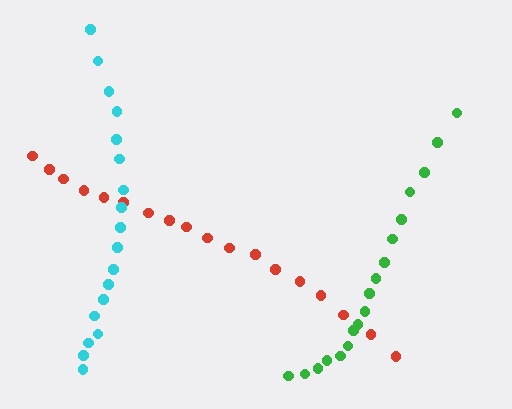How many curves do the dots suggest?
There are 3 distinct paths.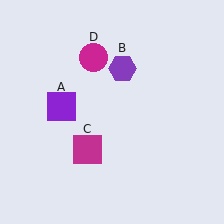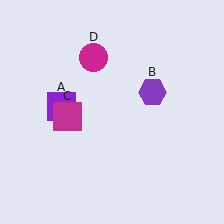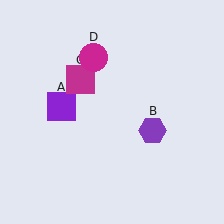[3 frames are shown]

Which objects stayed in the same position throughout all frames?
Purple square (object A) and magenta circle (object D) remained stationary.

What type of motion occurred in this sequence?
The purple hexagon (object B), magenta square (object C) rotated clockwise around the center of the scene.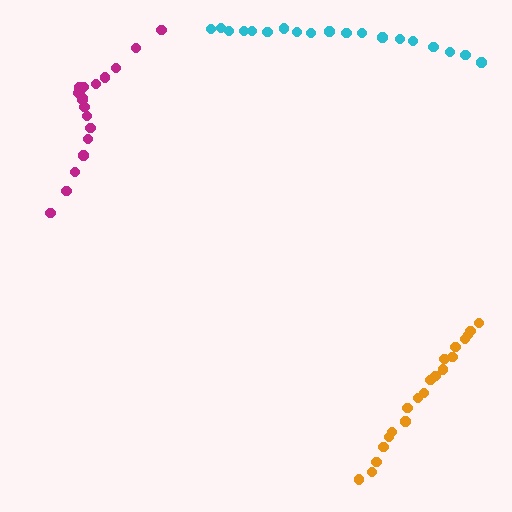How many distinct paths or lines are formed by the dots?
There are 3 distinct paths.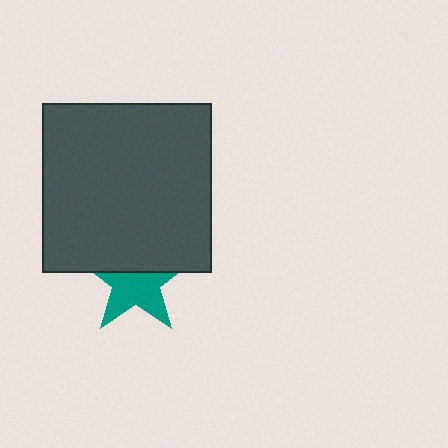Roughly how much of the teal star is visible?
About half of it is visible (roughly 58%).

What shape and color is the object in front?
The object in front is a dark gray square.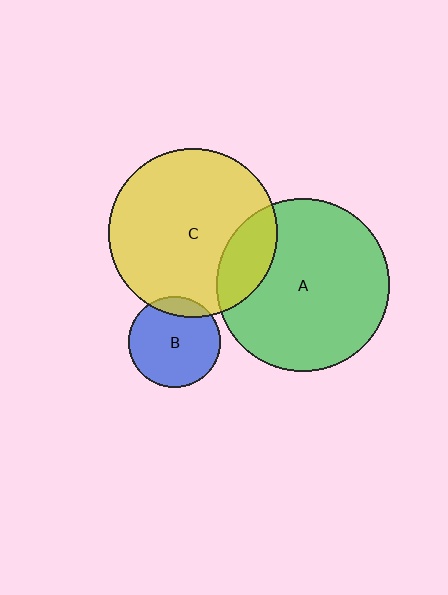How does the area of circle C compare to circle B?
Approximately 3.4 times.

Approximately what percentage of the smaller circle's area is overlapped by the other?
Approximately 20%.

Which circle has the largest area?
Circle A (green).